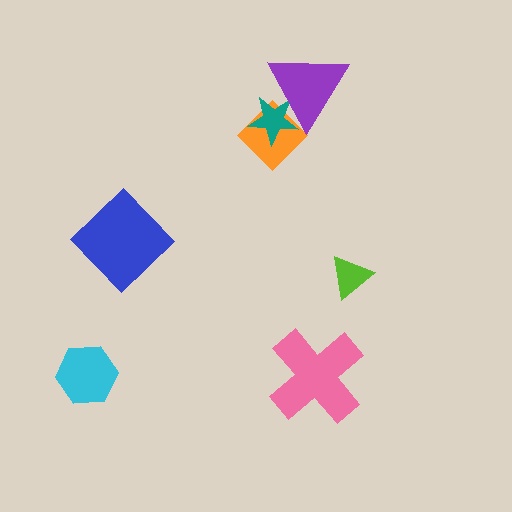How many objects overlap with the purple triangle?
2 objects overlap with the purple triangle.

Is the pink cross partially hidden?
No, no other shape covers it.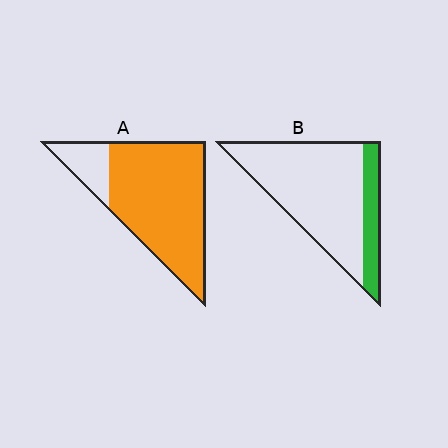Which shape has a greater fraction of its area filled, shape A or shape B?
Shape A.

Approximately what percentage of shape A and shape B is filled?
A is approximately 85% and B is approximately 20%.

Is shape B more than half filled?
No.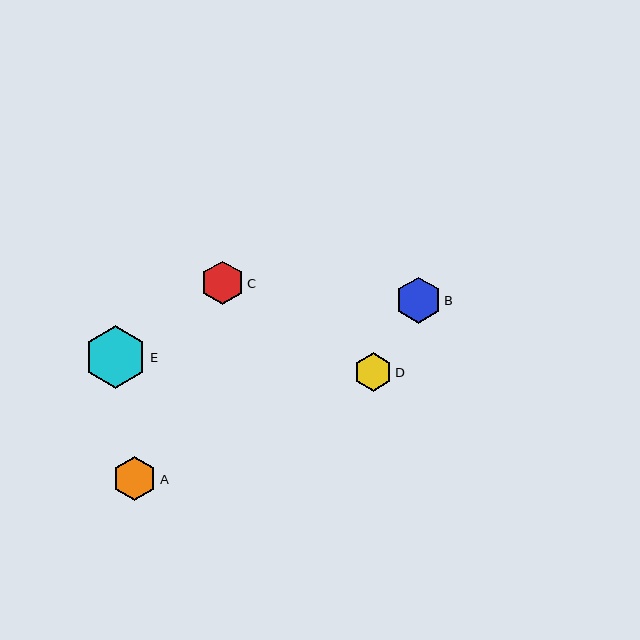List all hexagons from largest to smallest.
From largest to smallest: E, B, A, C, D.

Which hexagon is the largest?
Hexagon E is the largest with a size of approximately 62 pixels.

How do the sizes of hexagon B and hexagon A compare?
Hexagon B and hexagon A are approximately the same size.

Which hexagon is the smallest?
Hexagon D is the smallest with a size of approximately 39 pixels.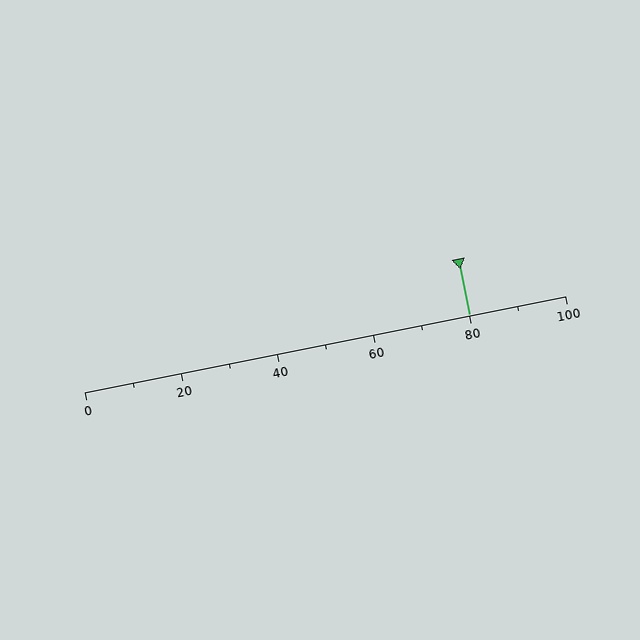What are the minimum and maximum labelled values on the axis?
The axis runs from 0 to 100.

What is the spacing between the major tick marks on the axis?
The major ticks are spaced 20 apart.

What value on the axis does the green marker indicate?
The marker indicates approximately 80.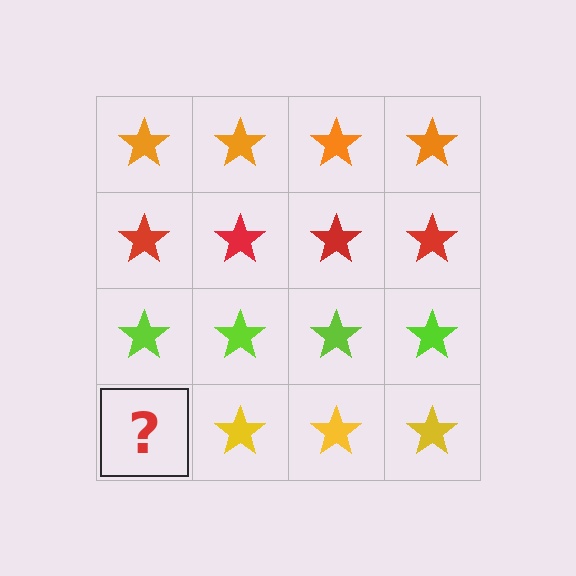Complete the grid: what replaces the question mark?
The question mark should be replaced with a yellow star.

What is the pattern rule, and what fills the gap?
The rule is that each row has a consistent color. The gap should be filled with a yellow star.